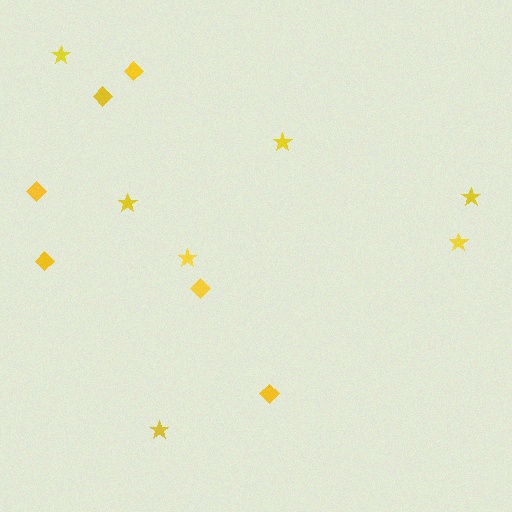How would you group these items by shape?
There are 2 groups: one group of diamonds (6) and one group of stars (7).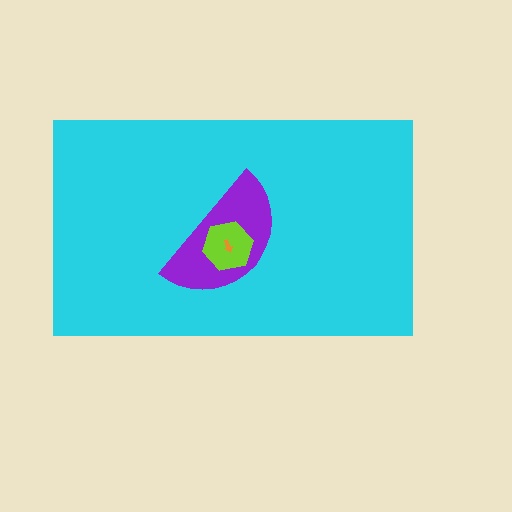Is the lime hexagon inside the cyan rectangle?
Yes.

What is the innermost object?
The orange arrow.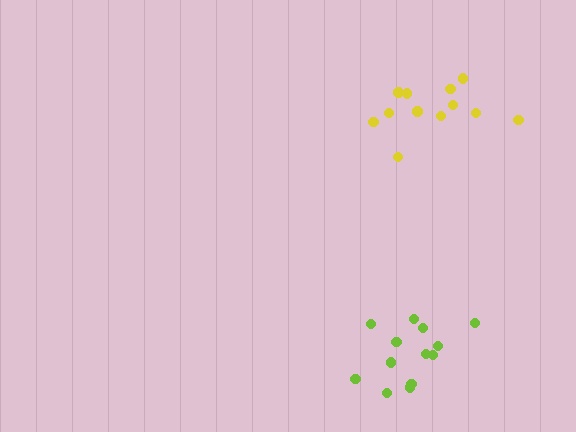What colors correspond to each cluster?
The clusters are colored: yellow, lime.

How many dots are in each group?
Group 1: 12 dots, Group 2: 13 dots (25 total).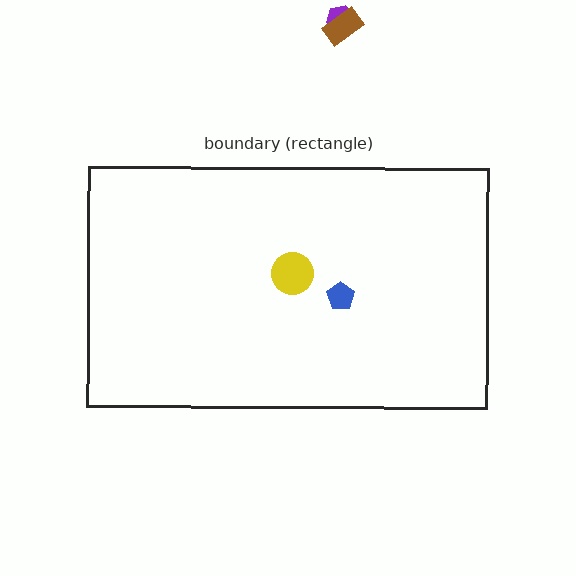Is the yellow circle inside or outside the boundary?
Inside.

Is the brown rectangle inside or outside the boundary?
Outside.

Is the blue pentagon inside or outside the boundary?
Inside.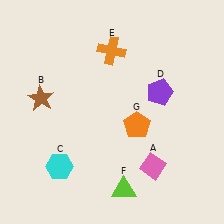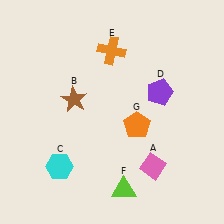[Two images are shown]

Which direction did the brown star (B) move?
The brown star (B) moved right.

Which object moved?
The brown star (B) moved right.